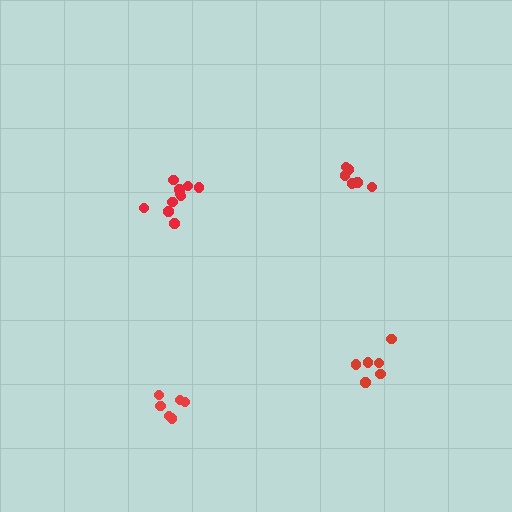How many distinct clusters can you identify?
There are 4 distinct clusters.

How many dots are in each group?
Group 1: 7 dots, Group 2: 6 dots, Group 3: 10 dots, Group 4: 6 dots (29 total).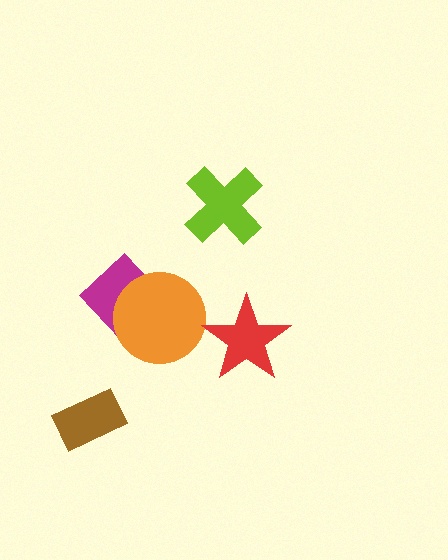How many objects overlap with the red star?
0 objects overlap with the red star.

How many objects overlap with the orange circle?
1 object overlaps with the orange circle.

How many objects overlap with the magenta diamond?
1 object overlaps with the magenta diamond.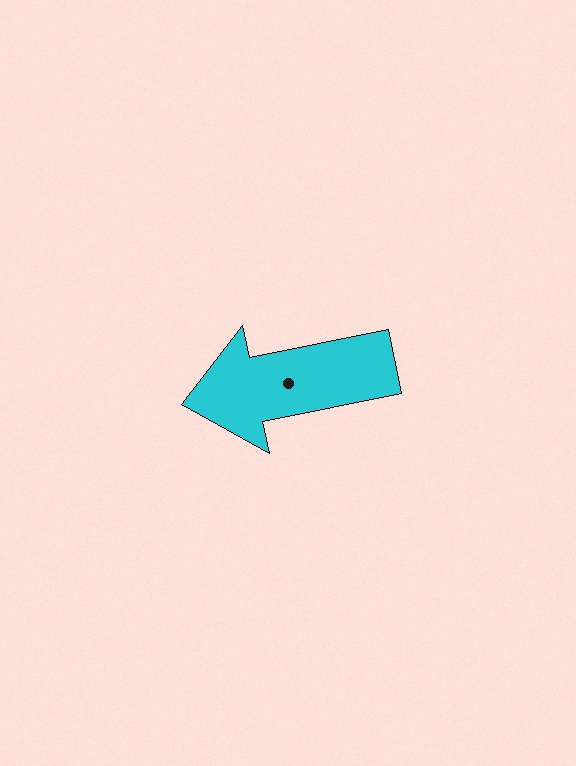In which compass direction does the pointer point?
West.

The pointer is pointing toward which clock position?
Roughly 9 o'clock.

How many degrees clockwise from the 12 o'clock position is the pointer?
Approximately 258 degrees.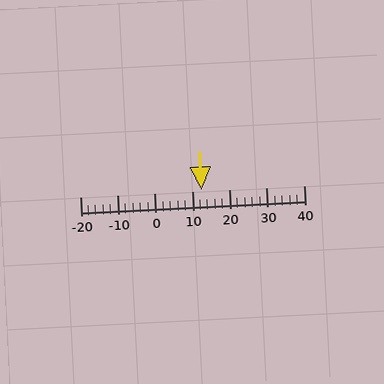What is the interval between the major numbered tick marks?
The major tick marks are spaced 10 units apart.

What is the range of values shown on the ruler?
The ruler shows values from -20 to 40.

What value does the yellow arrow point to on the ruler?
The yellow arrow points to approximately 12.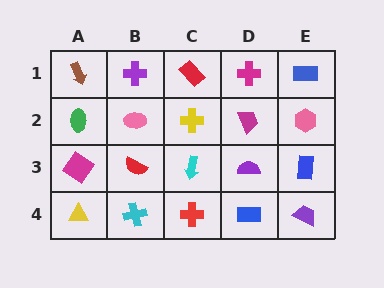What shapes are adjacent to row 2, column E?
A blue rectangle (row 1, column E), a blue rectangle (row 3, column E), a magenta trapezoid (row 2, column D).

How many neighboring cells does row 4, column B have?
3.